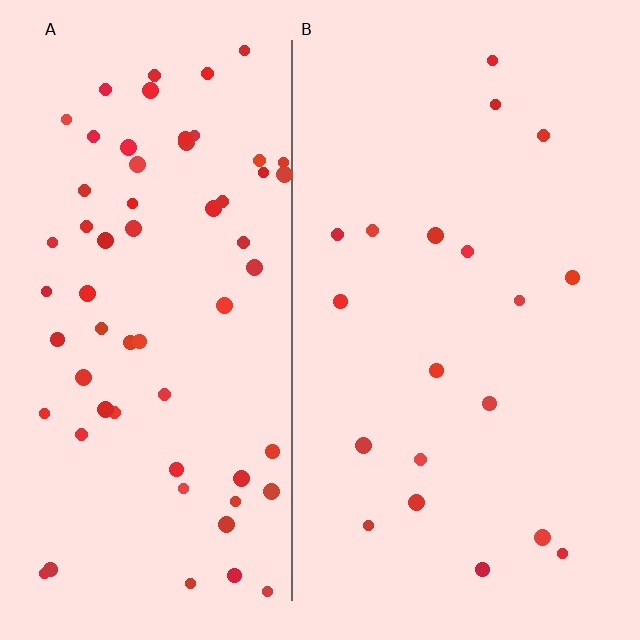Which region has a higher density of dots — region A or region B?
A (the left).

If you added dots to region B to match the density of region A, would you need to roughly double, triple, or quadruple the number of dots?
Approximately triple.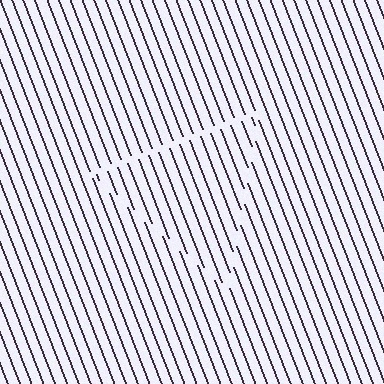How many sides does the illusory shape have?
3 sides — the line-ends trace a triangle.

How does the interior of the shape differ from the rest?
The interior of the shape contains the same grating, shifted by half a period — the contour is defined by the phase discontinuity where line-ends from the inner and outer gratings abut.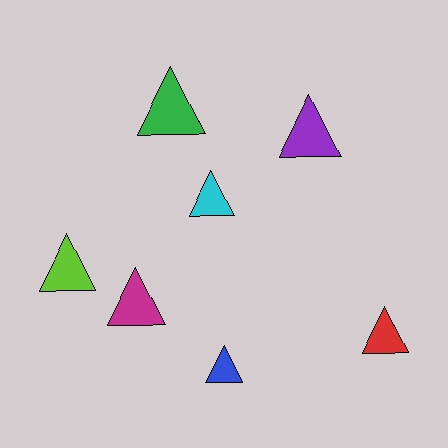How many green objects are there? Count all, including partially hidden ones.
There is 1 green object.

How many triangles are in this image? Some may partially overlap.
There are 7 triangles.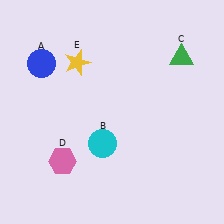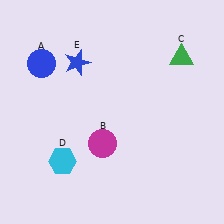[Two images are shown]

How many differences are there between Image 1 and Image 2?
There are 3 differences between the two images.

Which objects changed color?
B changed from cyan to magenta. D changed from pink to cyan. E changed from yellow to blue.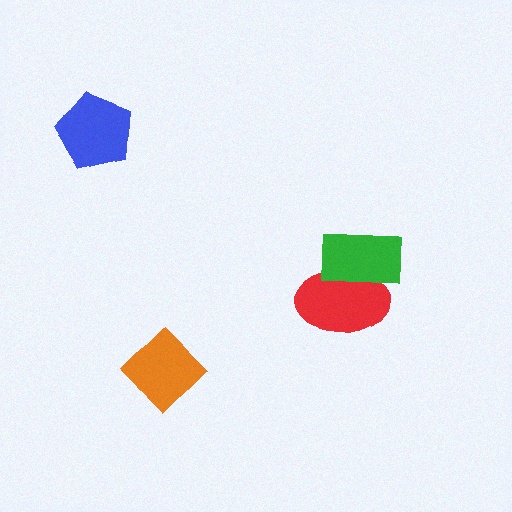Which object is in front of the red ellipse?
The green rectangle is in front of the red ellipse.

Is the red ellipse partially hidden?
Yes, it is partially covered by another shape.